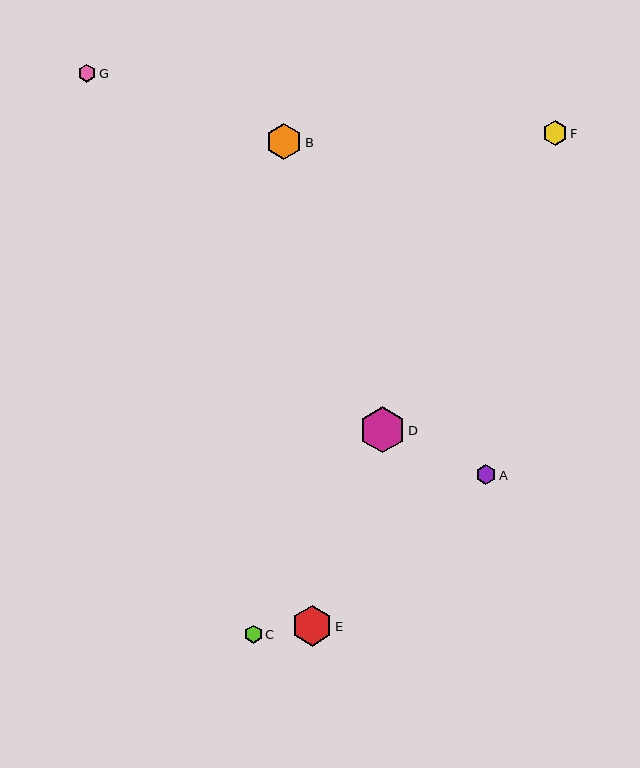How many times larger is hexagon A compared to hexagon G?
Hexagon A is approximately 1.1 times the size of hexagon G.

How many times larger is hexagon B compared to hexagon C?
Hexagon B is approximately 2.0 times the size of hexagon C.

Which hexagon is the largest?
Hexagon D is the largest with a size of approximately 46 pixels.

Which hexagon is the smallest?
Hexagon G is the smallest with a size of approximately 18 pixels.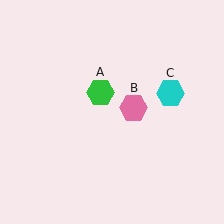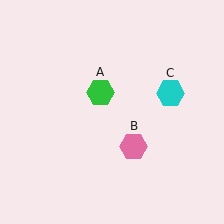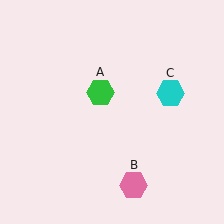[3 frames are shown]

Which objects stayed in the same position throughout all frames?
Green hexagon (object A) and cyan hexagon (object C) remained stationary.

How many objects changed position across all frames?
1 object changed position: pink hexagon (object B).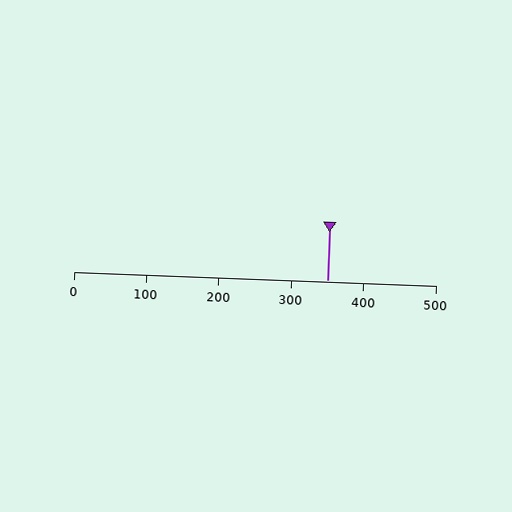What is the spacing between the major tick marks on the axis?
The major ticks are spaced 100 apart.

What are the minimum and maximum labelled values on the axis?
The axis runs from 0 to 500.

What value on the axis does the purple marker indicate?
The marker indicates approximately 350.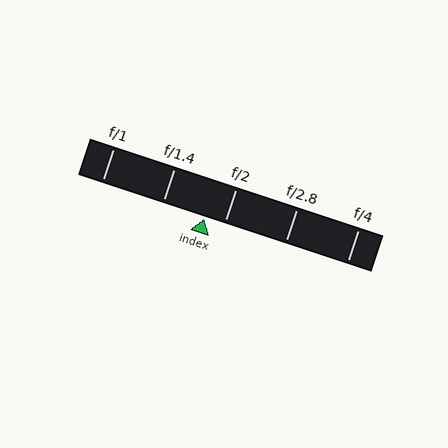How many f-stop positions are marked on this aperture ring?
There are 5 f-stop positions marked.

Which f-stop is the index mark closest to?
The index mark is closest to f/2.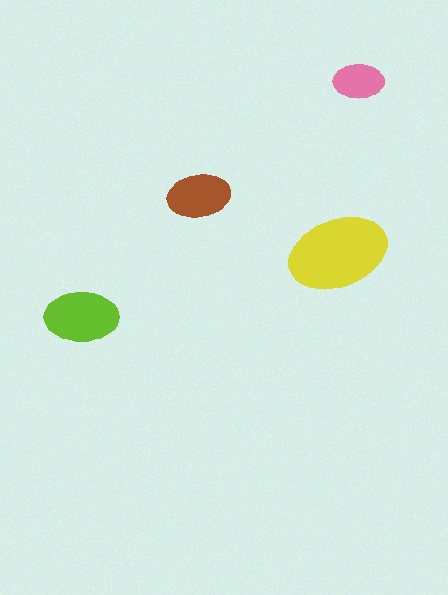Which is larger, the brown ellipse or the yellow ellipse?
The yellow one.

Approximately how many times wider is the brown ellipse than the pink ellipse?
About 1.5 times wider.